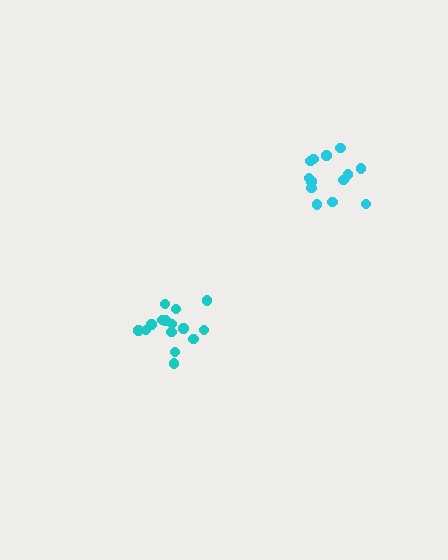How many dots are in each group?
Group 1: 13 dots, Group 2: 15 dots (28 total).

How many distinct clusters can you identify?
There are 2 distinct clusters.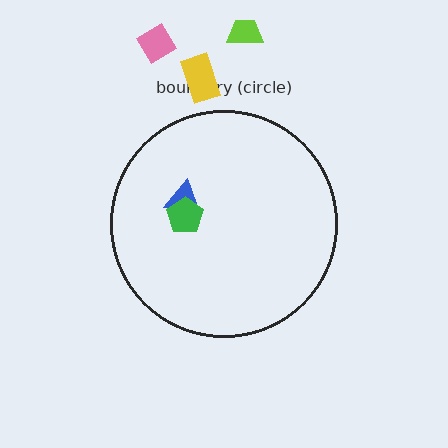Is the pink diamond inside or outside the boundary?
Outside.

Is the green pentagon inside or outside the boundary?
Inside.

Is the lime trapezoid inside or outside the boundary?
Outside.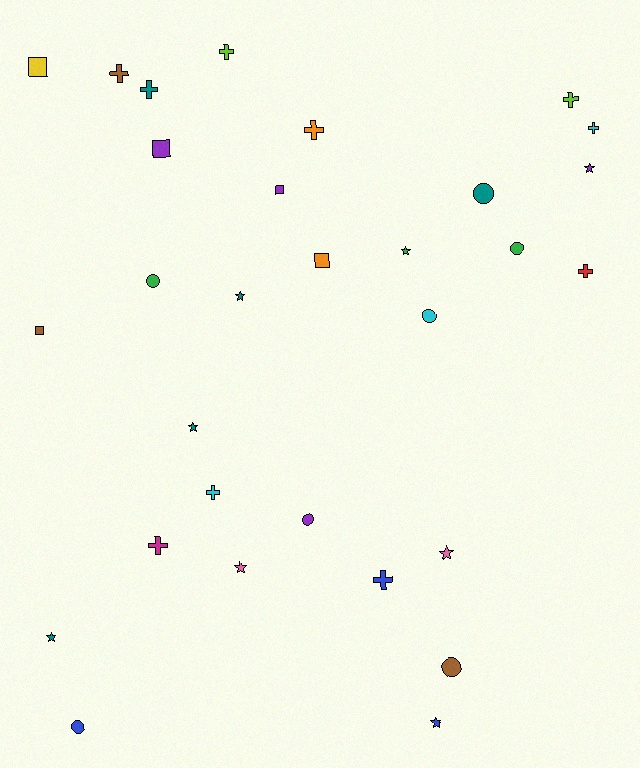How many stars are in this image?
There are 8 stars.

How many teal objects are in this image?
There are 5 teal objects.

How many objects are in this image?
There are 30 objects.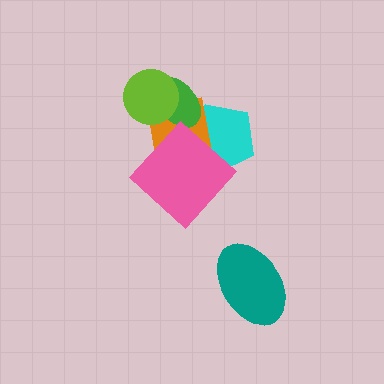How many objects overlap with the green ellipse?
3 objects overlap with the green ellipse.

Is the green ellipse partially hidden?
Yes, it is partially covered by another shape.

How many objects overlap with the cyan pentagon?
3 objects overlap with the cyan pentagon.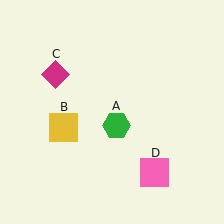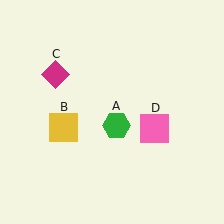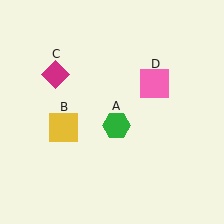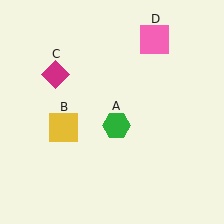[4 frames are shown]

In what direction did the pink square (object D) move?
The pink square (object D) moved up.